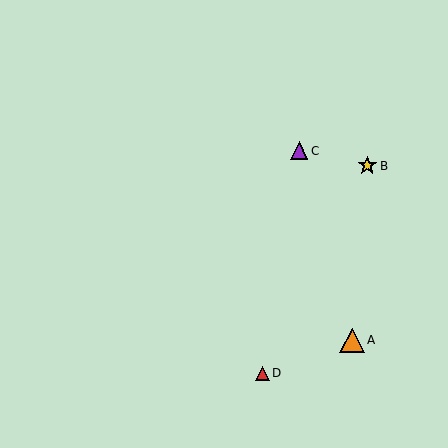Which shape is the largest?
The orange triangle (labeled A) is the largest.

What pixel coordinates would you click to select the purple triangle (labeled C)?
Click at (299, 151) to select the purple triangle C.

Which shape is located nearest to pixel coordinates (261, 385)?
The red triangle (labeled D) at (262, 374) is nearest to that location.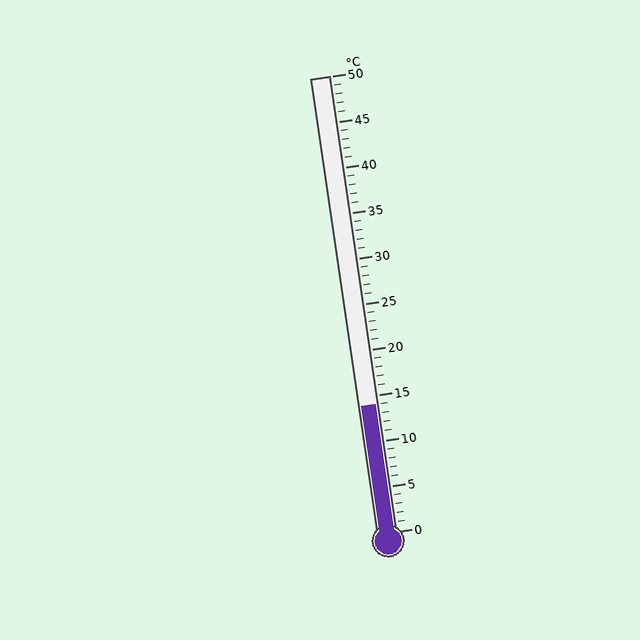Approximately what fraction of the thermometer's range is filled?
The thermometer is filled to approximately 30% of its range.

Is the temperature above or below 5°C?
The temperature is above 5°C.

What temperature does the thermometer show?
The thermometer shows approximately 14°C.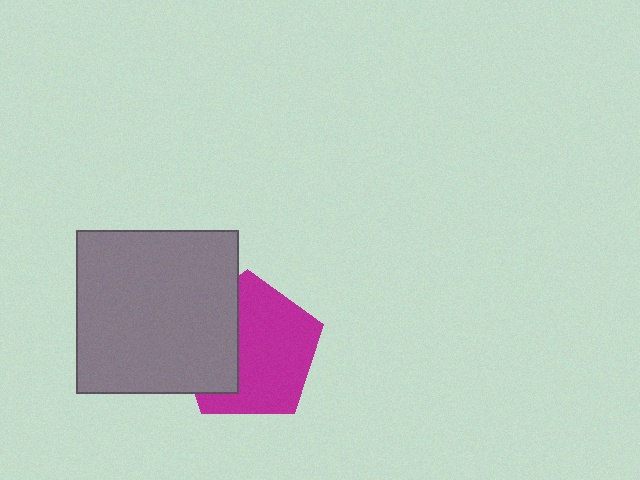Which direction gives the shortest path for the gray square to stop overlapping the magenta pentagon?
Moving left gives the shortest separation.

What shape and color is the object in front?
The object in front is a gray square.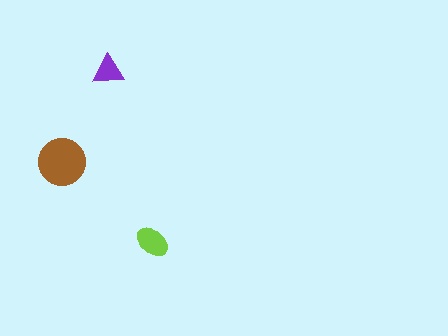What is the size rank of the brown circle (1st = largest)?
1st.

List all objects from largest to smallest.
The brown circle, the lime ellipse, the purple triangle.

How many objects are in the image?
There are 3 objects in the image.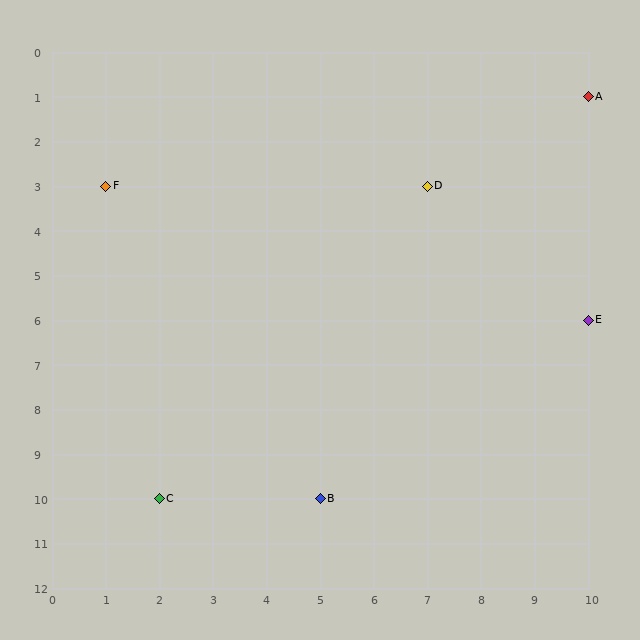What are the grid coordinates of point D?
Point D is at grid coordinates (7, 3).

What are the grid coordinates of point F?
Point F is at grid coordinates (1, 3).